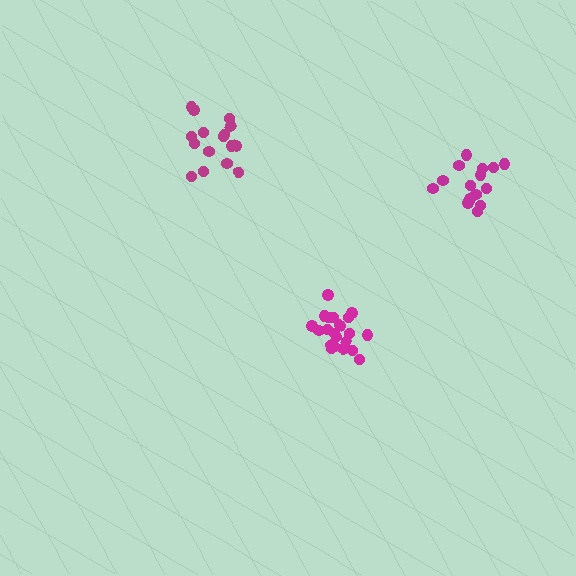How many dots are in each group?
Group 1: 16 dots, Group 2: 21 dots, Group 3: 15 dots (52 total).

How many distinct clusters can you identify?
There are 3 distinct clusters.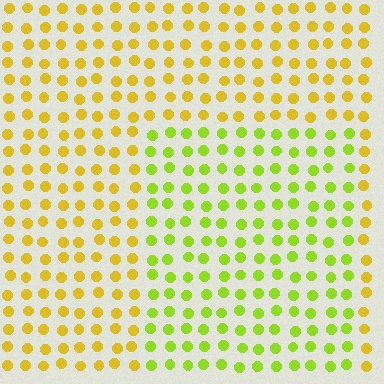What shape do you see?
I see a rectangle.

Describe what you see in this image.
The image is filled with small yellow elements in a uniform arrangement. A rectangle-shaped region is visible where the elements are tinted to a slightly different hue, forming a subtle color boundary.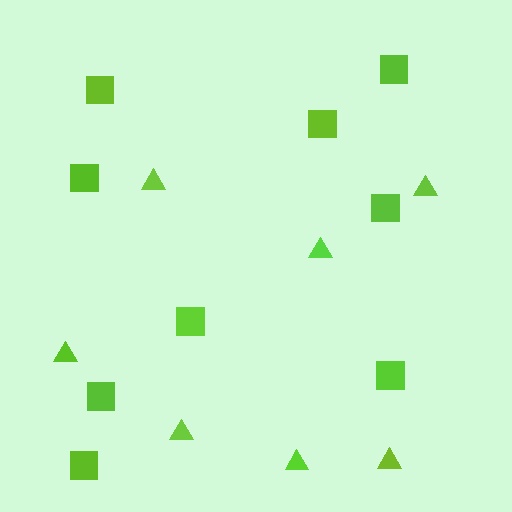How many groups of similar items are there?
There are 2 groups: one group of squares (9) and one group of triangles (7).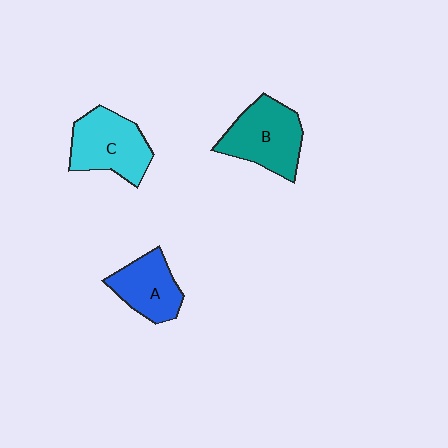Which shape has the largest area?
Shape B (teal).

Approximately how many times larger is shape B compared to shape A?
Approximately 1.3 times.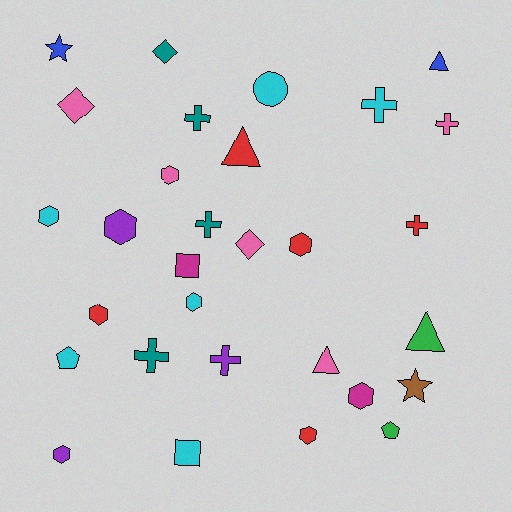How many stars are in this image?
There are 2 stars.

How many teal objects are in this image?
There are 4 teal objects.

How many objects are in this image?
There are 30 objects.